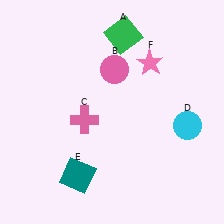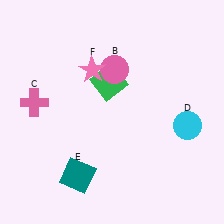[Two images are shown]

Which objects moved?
The objects that moved are: the green square (A), the pink cross (C), the pink star (F).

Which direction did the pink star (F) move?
The pink star (F) moved left.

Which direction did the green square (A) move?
The green square (A) moved down.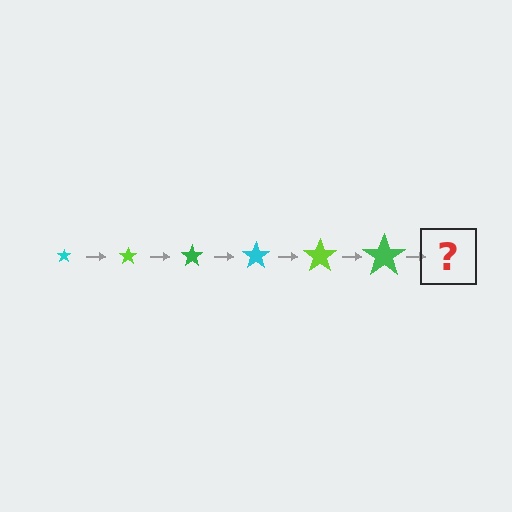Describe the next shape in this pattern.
It should be a cyan star, larger than the previous one.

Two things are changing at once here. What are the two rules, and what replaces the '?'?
The two rules are that the star grows larger each step and the color cycles through cyan, lime, and green. The '?' should be a cyan star, larger than the previous one.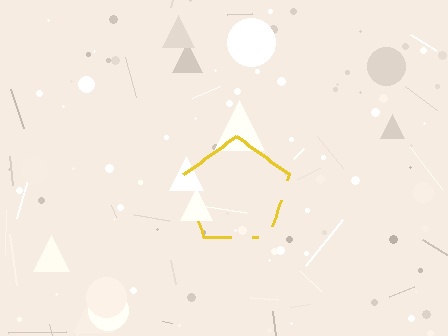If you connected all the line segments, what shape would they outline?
They would outline a pentagon.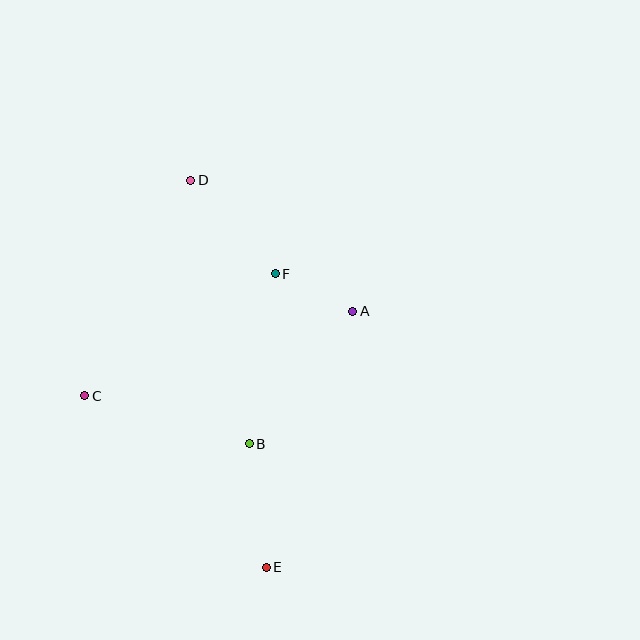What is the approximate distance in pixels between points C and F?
The distance between C and F is approximately 226 pixels.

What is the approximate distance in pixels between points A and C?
The distance between A and C is approximately 281 pixels.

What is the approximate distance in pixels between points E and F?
The distance between E and F is approximately 294 pixels.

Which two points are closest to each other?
Points A and F are closest to each other.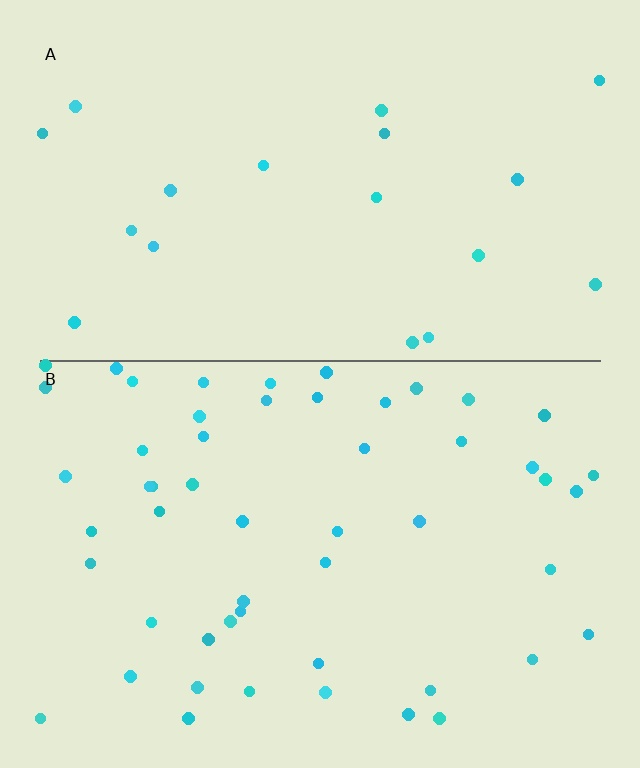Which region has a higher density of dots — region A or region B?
B (the bottom).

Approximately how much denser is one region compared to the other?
Approximately 2.8× — region B over region A.